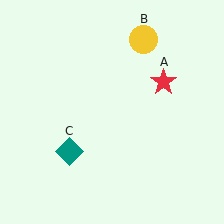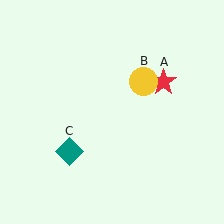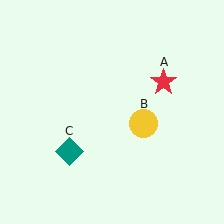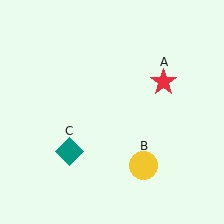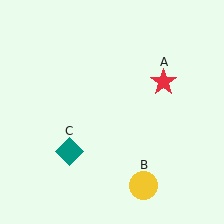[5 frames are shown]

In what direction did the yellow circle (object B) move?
The yellow circle (object B) moved down.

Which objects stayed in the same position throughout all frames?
Red star (object A) and teal diamond (object C) remained stationary.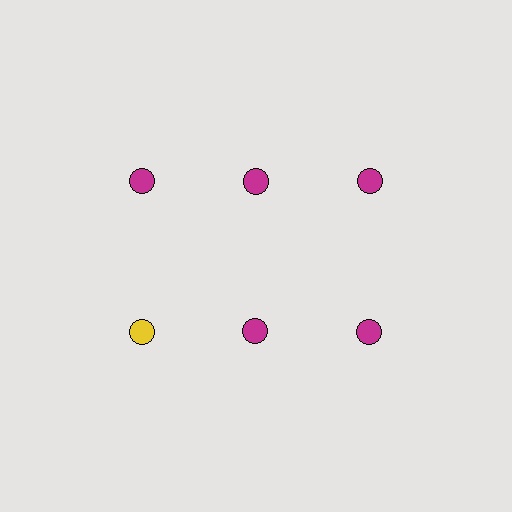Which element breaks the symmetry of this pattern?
The yellow circle in the second row, leftmost column breaks the symmetry. All other shapes are magenta circles.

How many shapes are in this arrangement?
There are 6 shapes arranged in a grid pattern.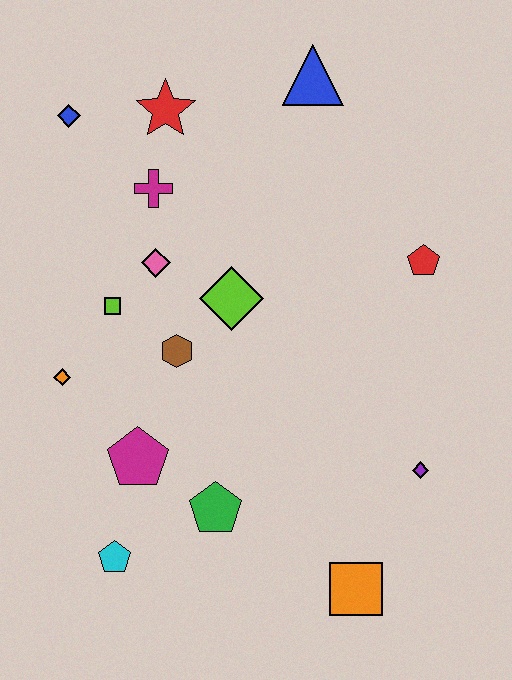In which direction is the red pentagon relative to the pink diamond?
The red pentagon is to the right of the pink diamond.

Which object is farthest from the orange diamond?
The blue triangle is farthest from the orange diamond.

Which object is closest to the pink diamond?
The lime square is closest to the pink diamond.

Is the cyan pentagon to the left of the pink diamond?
Yes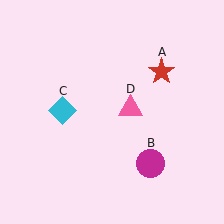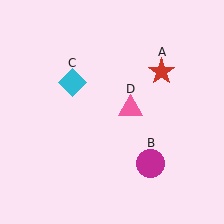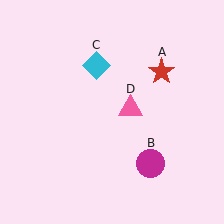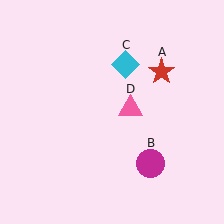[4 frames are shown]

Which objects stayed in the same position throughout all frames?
Red star (object A) and magenta circle (object B) and pink triangle (object D) remained stationary.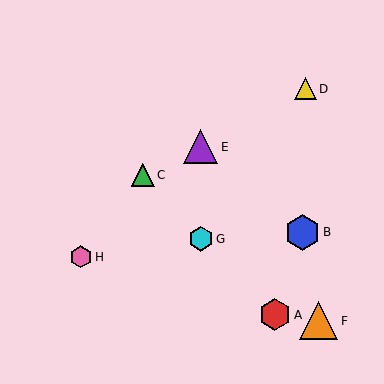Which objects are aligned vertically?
Objects E, G are aligned vertically.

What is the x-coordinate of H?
Object H is at x≈81.